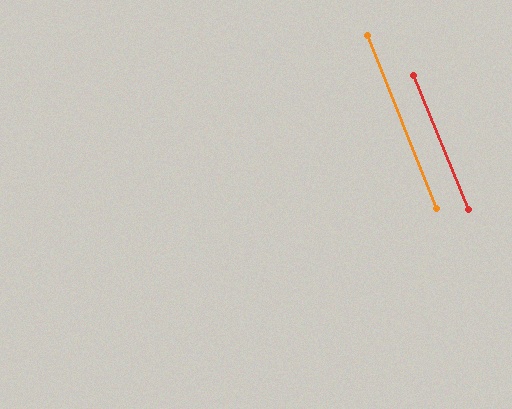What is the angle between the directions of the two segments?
Approximately 1 degree.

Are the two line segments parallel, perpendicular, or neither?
Parallel — their directions differ by only 0.7°.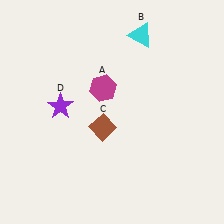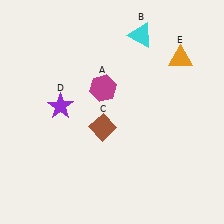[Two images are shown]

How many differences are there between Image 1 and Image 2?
There is 1 difference between the two images.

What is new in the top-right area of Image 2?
An orange triangle (E) was added in the top-right area of Image 2.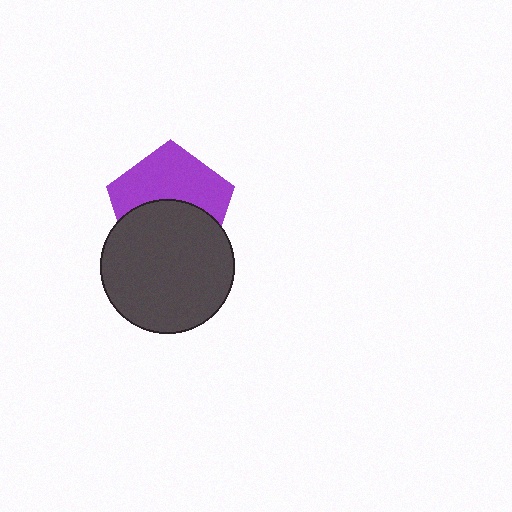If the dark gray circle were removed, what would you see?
You would see the complete purple pentagon.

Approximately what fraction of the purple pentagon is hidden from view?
Roughly 48% of the purple pentagon is hidden behind the dark gray circle.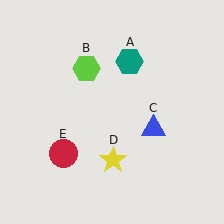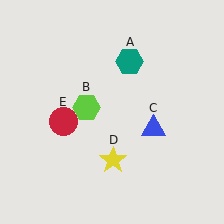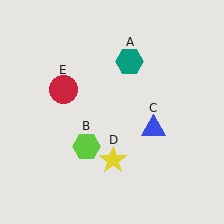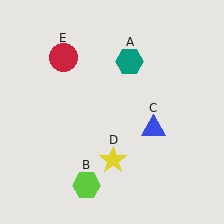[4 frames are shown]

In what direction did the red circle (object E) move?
The red circle (object E) moved up.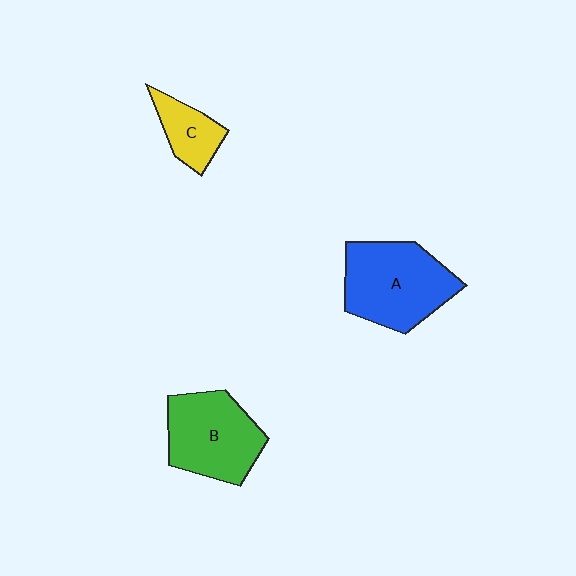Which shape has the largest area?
Shape A (blue).